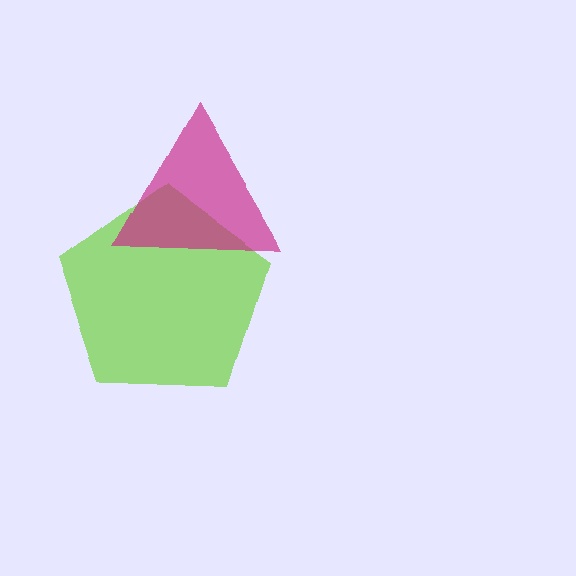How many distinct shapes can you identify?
There are 2 distinct shapes: a lime pentagon, a magenta triangle.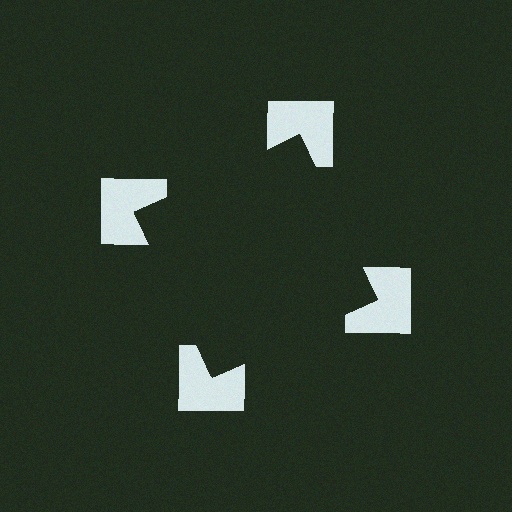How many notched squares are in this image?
There are 4 — one at each vertex of the illusory square.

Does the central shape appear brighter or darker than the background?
It typically appears slightly darker than the background, even though no actual brightness change is drawn.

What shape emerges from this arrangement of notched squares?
An illusory square — its edges are inferred from the aligned wedge cuts in the notched squares, not physically drawn.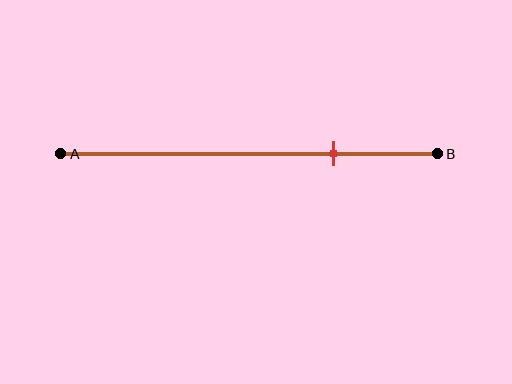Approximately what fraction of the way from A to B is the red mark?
The red mark is approximately 70% of the way from A to B.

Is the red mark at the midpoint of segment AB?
No, the mark is at about 70% from A, not at the 50% midpoint.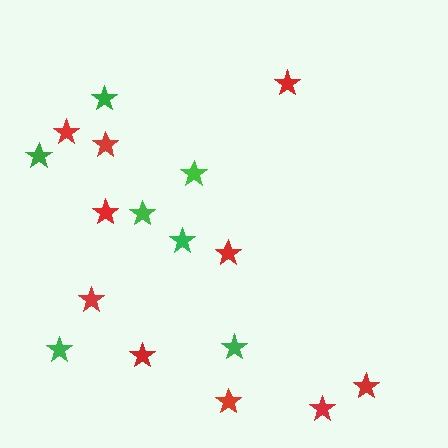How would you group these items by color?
There are 2 groups: one group of green stars (7) and one group of red stars (10).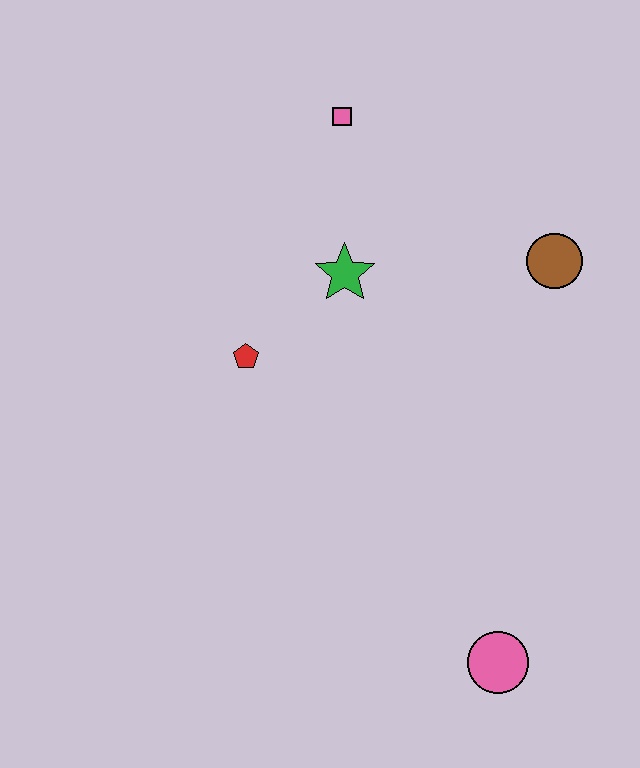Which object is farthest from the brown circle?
The pink circle is farthest from the brown circle.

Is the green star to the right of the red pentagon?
Yes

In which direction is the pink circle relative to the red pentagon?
The pink circle is below the red pentagon.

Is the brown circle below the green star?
No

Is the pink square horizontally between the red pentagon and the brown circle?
Yes